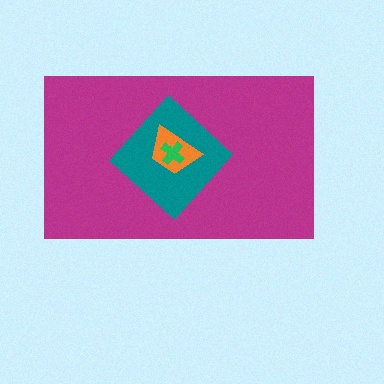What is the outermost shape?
The magenta rectangle.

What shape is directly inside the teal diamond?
The orange trapezoid.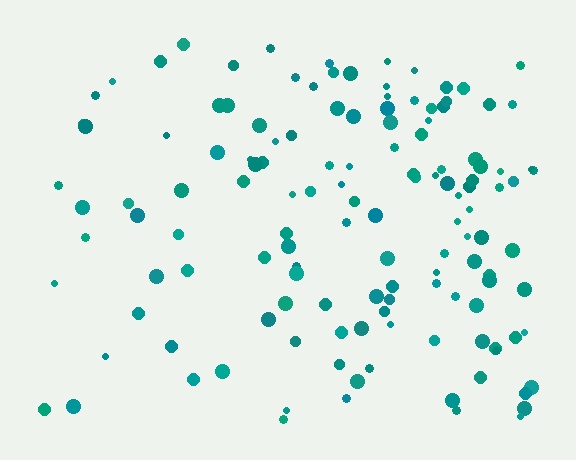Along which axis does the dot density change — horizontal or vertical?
Horizontal.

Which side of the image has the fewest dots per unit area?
The left.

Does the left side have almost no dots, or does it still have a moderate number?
Still a moderate number, just noticeably fewer than the right.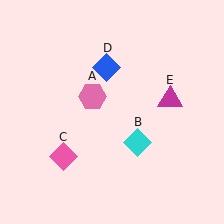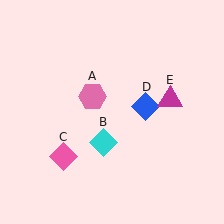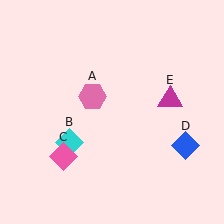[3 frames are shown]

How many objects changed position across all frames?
2 objects changed position: cyan diamond (object B), blue diamond (object D).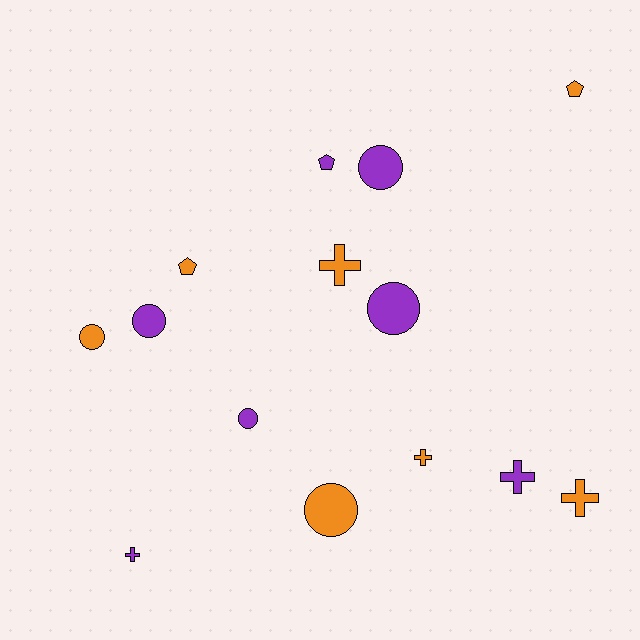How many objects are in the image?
There are 14 objects.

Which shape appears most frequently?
Circle, with 6 objects.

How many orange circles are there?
There are 2 orange circles.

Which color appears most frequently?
Orange, with 7 objects.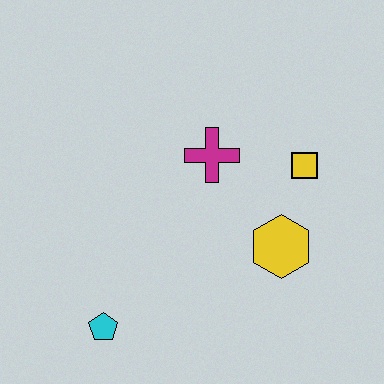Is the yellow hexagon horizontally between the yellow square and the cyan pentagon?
Yes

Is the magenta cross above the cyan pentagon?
Yes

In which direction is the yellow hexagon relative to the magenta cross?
The yellow hexagon is below the magenta cross.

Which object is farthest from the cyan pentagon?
The yellow square is farthest from the cyan pentagon.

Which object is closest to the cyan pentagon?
The yellow hexagon is closest to the cyan pentagon.